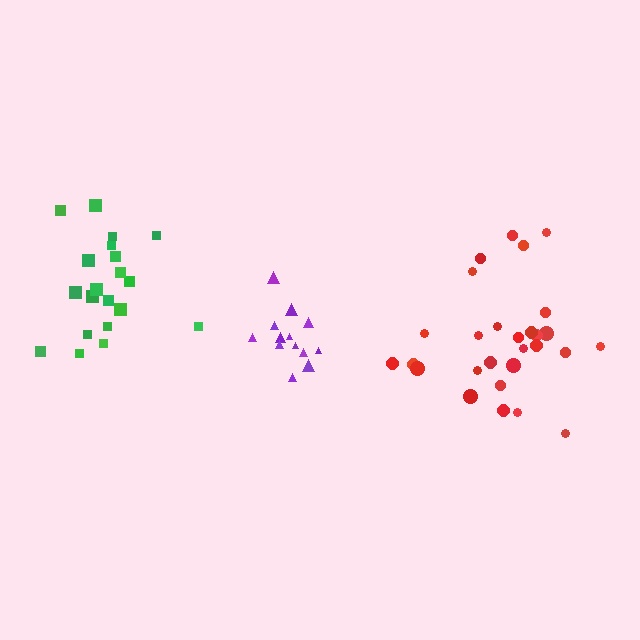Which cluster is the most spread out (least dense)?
Green.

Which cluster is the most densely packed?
Purple.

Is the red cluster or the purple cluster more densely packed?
Purple.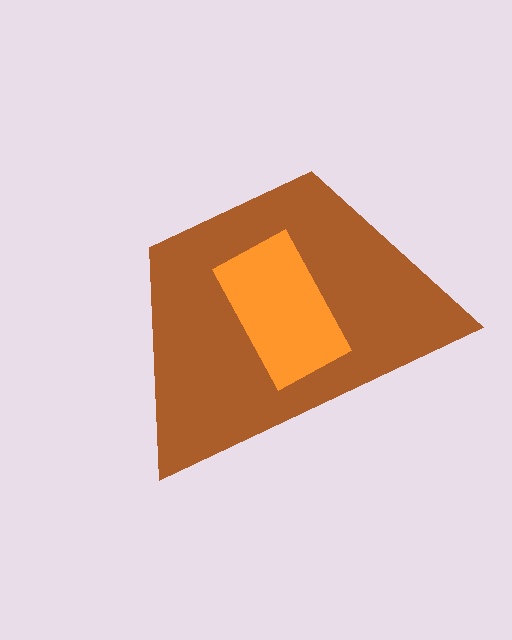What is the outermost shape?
The brown trapezoid.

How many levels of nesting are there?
2.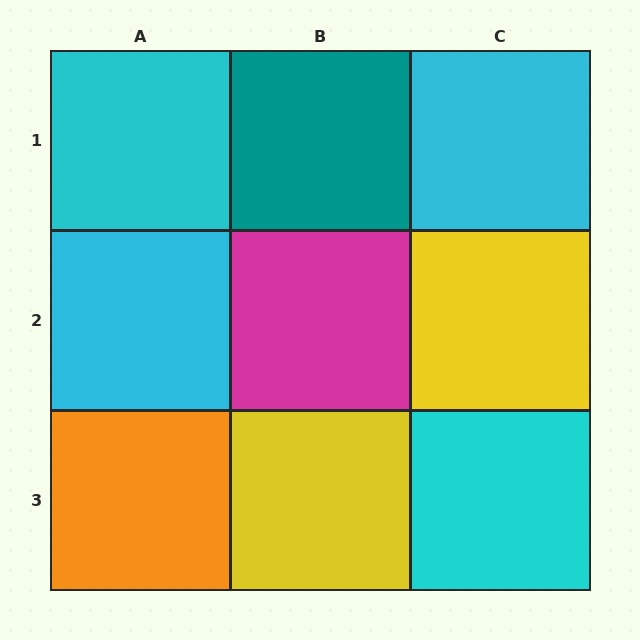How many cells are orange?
1 cell is orange.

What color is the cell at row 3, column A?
Orange.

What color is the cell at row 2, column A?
Cyan.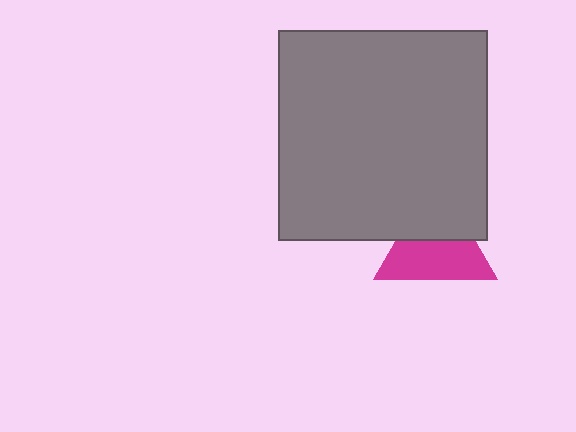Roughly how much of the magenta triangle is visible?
About half of it is visible (roughly 58%).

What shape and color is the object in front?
The object in front is a gray square.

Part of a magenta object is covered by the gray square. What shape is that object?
It is a triangle.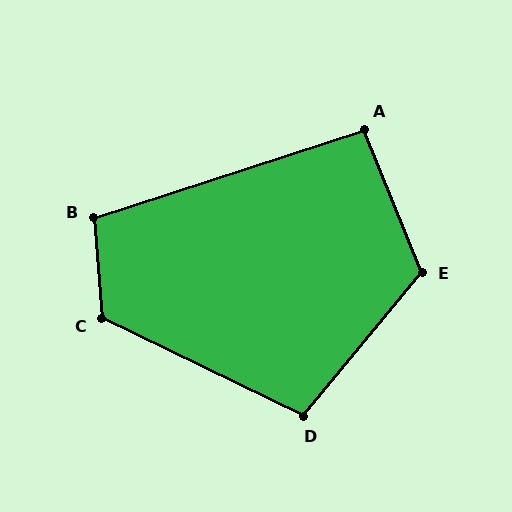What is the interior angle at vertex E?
Approximately 119 degrees (obtuse).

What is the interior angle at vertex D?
Approximately 104 degrees (obtuse).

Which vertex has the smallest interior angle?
A, at approximately 94 degrees.